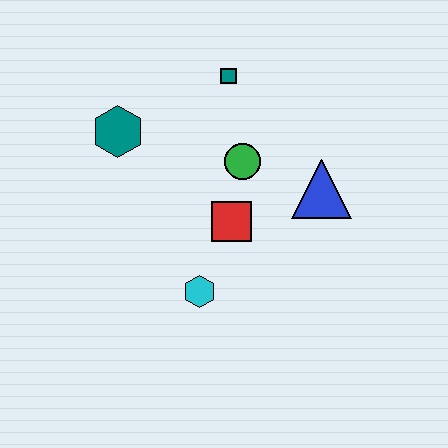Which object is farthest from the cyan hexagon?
The teal square is farthest from the cyan hexagon.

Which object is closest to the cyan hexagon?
The red square is closest to the cyan hexagon.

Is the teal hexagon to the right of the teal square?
No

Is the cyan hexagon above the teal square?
No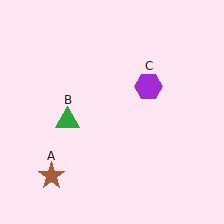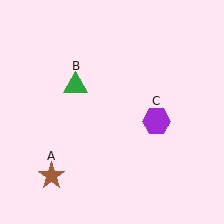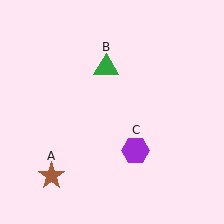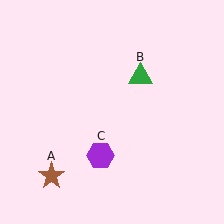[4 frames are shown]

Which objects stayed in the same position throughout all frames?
Brown star (object A) remained stationary.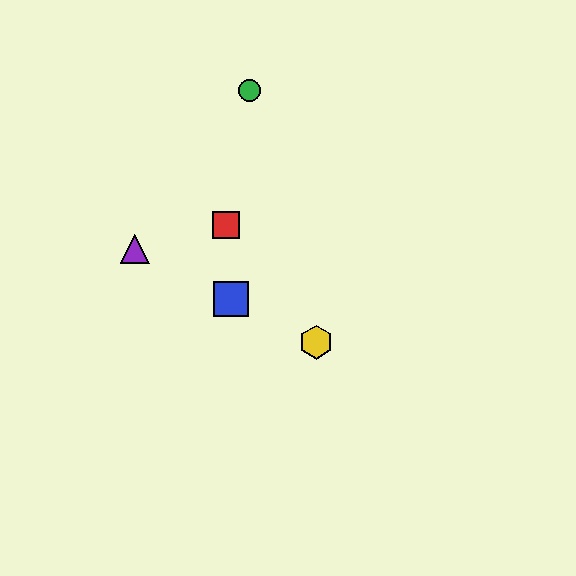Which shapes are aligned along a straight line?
The blue square, the yellow hexagon, the purple triangle are aligned along a straight line.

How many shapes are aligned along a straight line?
3 shapes (the blue square, the yellow hexagon, the purple triangle) are aligned along a straight line.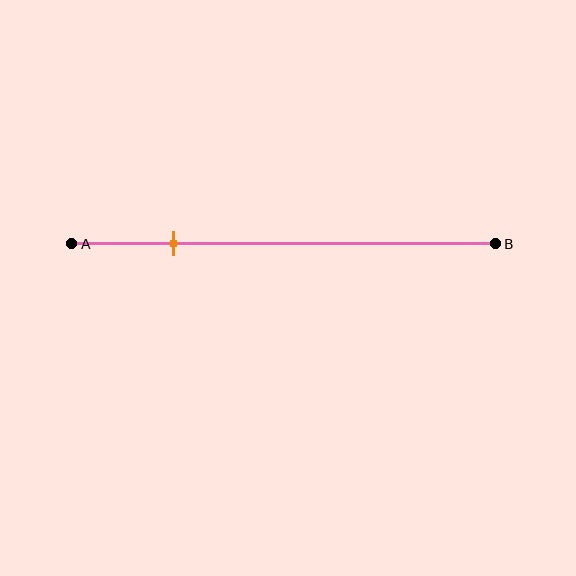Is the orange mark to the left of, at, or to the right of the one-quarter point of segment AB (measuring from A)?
The orange mark is approximately at the one-quarter point of segment AB.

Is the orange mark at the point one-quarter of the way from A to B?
Yes, the mark is approximately at the one-quarter point.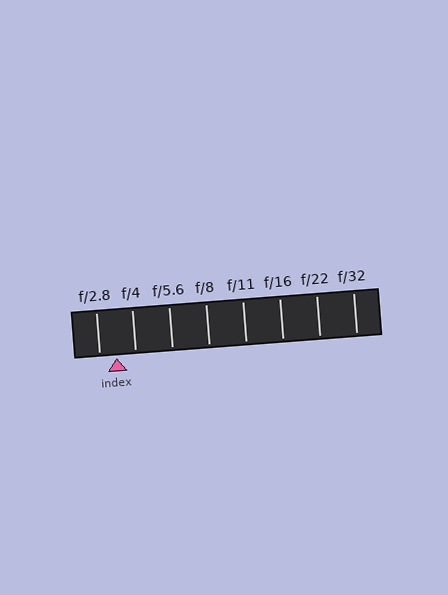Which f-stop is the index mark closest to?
The index mark is closest to f/2.8.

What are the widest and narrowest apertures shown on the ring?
The widest aperture shown is f/2.8 and the narrowest is f/32.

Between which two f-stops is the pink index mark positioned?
The index mark is between f/2.8 and f/4.